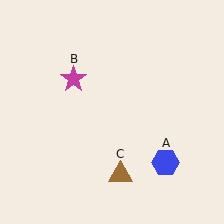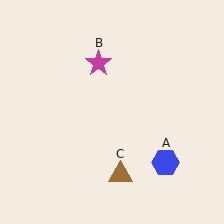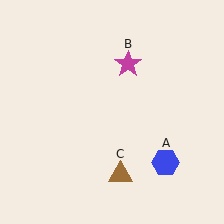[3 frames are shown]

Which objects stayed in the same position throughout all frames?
Blue hexagon (object A) and brown triangle (object C) remained stationary.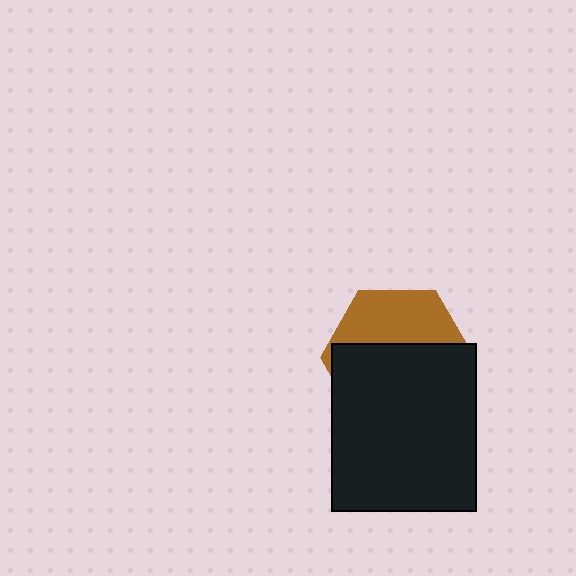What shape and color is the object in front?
The object in front is a black rectangle.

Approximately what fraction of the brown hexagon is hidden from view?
Roughly 61% of the brown hexagon is hidden behind the black rectangle.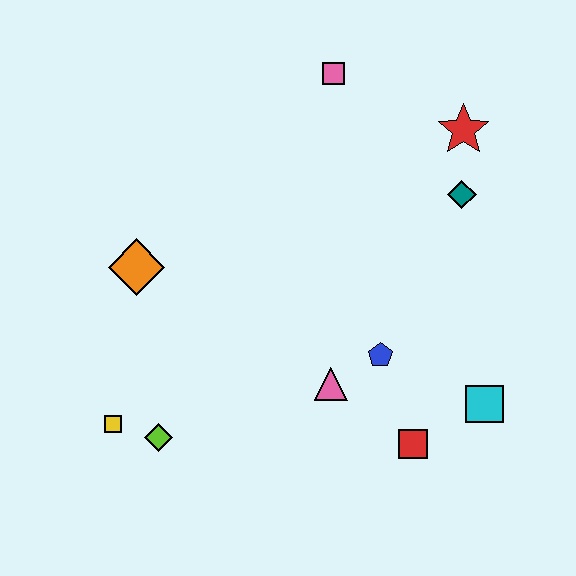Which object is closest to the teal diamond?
The red star is closest to the teal diamond.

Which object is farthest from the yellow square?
The red star is farthest from the yellow square.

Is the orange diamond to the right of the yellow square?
Yes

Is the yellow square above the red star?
No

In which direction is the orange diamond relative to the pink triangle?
The orange diamond is to the left of the pink triangle.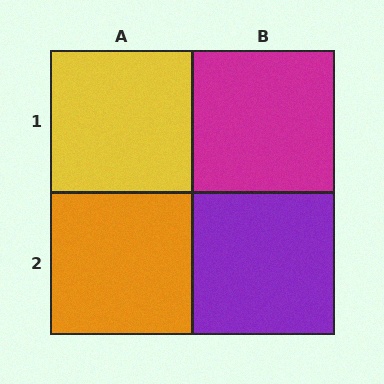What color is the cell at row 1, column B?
Magenta.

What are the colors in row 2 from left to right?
Orange, purple.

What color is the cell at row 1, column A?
Yellow.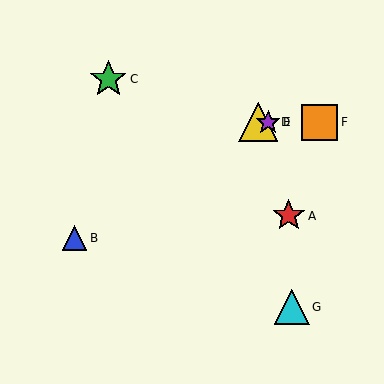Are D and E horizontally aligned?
Yes, both are at y≈122.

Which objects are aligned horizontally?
Objects D, E, F are aligned horizontally.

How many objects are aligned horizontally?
3 objects (D, E, F) are aligned horizontally.